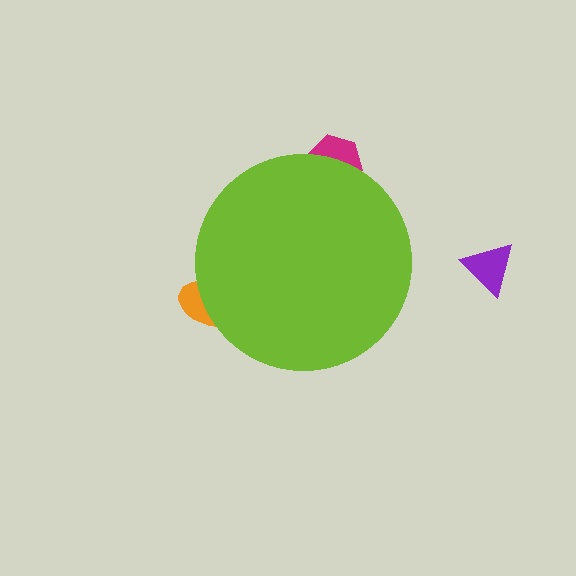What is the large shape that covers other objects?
A lime circle.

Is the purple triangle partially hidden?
No, the purple triangle is fully visible.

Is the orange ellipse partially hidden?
Yes, the orange ellipse is partially hidden behind the lime circle.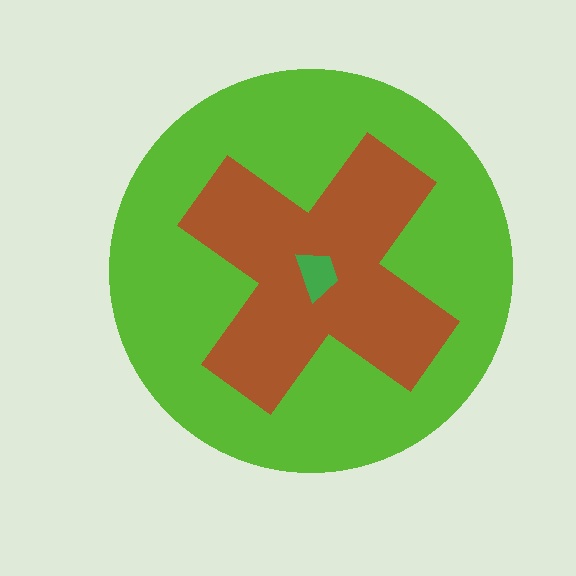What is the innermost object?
The green trapezoid.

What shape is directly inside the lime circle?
The brown cross.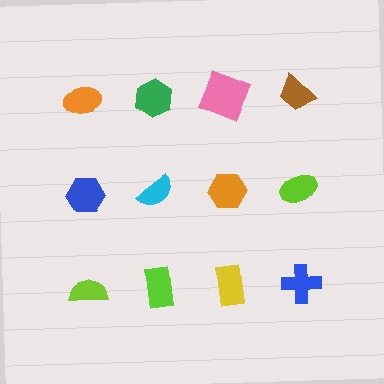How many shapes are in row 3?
4 shapes.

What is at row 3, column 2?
A lime rectangle.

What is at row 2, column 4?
A lime ellipse.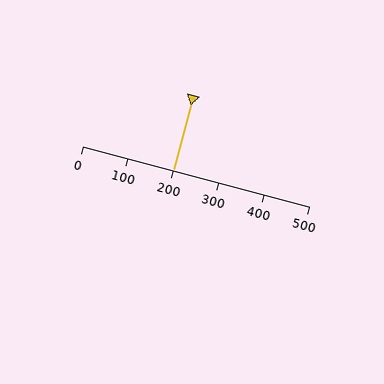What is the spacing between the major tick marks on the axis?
The major ticks are spaced 100 apart.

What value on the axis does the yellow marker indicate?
The marker indicates approximately 200.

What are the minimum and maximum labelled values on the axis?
The axis runs from 0 to 500.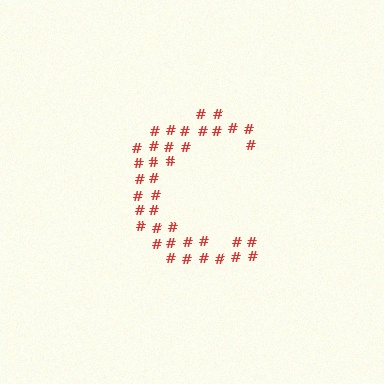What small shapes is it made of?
It is made of small hash symbols.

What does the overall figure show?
The overall figure shows the letter C.